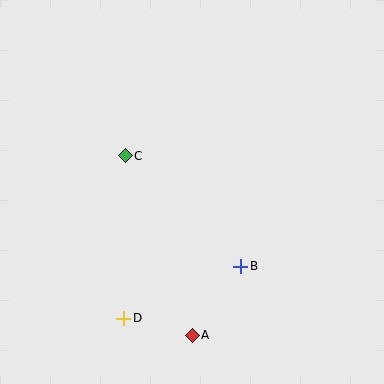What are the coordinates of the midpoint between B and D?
The midpoint between B and D is at (182, 292).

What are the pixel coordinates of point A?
Point A is at (192, 335).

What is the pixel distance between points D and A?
The distance between D and A is 71 pixels.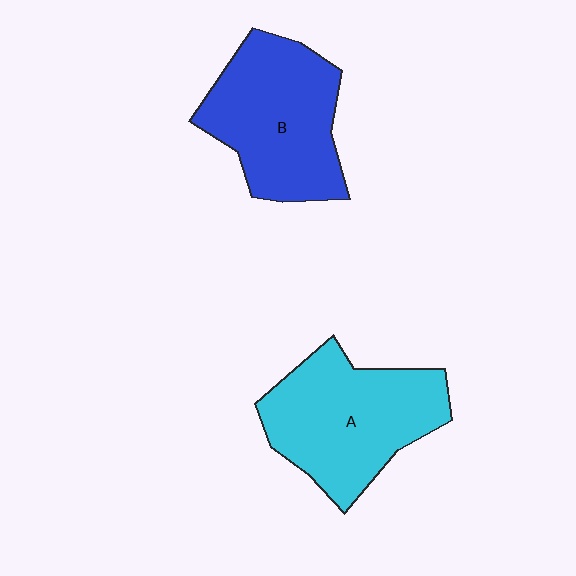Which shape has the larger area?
Shape A (cyan).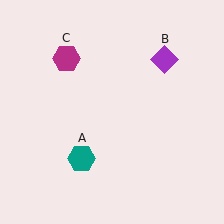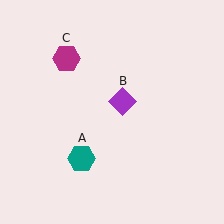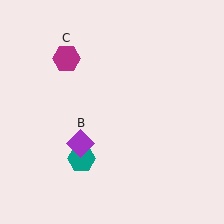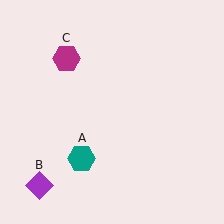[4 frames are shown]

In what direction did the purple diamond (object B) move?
The purple diamond (object B) moved down and to the left.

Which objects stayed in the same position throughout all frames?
Teal hexagon (object A) and magenta hexagon (object C) remained stationary.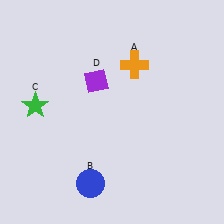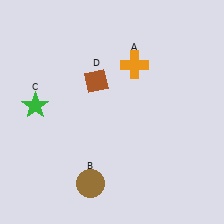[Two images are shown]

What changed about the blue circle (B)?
In Image 1, B is blue. In Image 2, it changed to brown.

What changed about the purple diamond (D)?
In Image 1, D is purple. In Image 2, it changed to brown.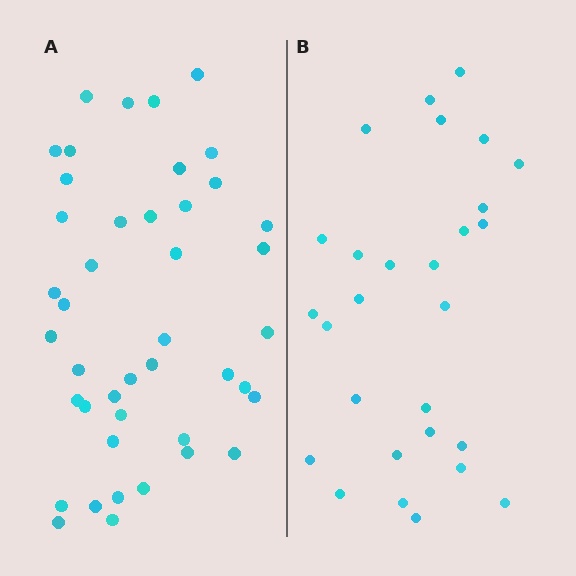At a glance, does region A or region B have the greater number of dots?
Region A (the left region) has more dots.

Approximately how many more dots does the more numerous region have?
Region A has approximately 15 more dots than region B.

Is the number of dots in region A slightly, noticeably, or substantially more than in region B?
Region A has substantially more. The ratio is roughly 1.5 to 1.